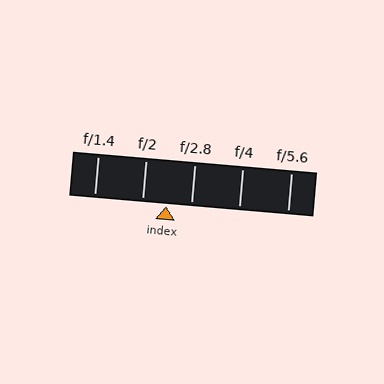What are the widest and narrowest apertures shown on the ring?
The widest aperture shown is f/1.4 and the narrowest is f/5.6.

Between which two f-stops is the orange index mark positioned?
The index mark is between f/2 and f/2.8.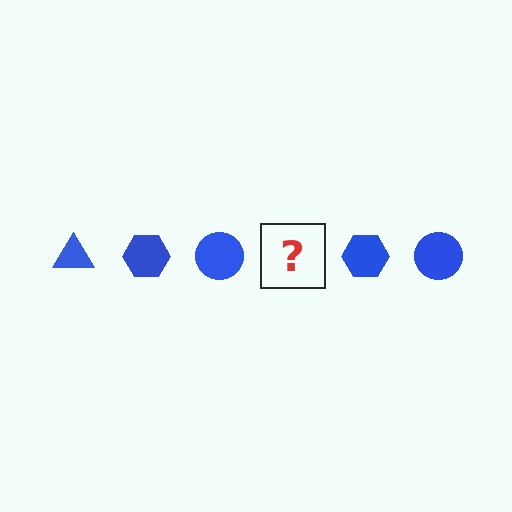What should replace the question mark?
The question mark should be replaced with a blue triangle.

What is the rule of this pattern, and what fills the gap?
The rule is that the pattern cycles through triangle, hexagon, circle shapes in blue. The gap should be filled with a blue triangle.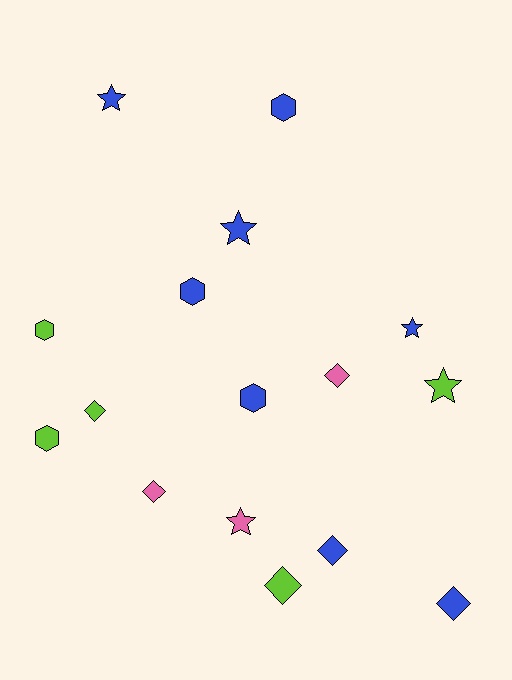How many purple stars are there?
There are no purple stars.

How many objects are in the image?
There are 16 objects.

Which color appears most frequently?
Blue, with 8 objects.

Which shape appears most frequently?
Diamond, with 6 objects.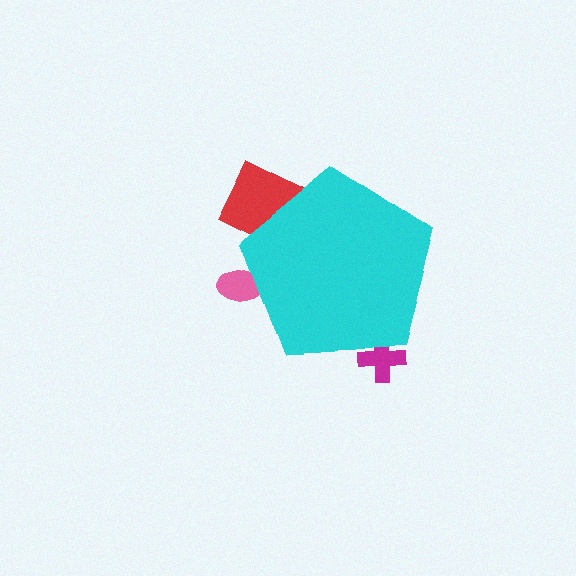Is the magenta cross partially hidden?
Yes, the magenta cross is partially hidden behind the cyan pentagon.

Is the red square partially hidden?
Yes, the red square is partially hidden behind the cyan pentagon.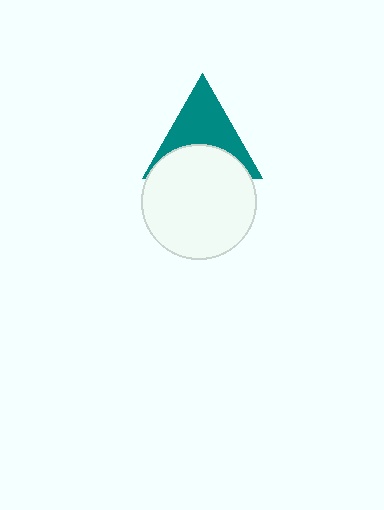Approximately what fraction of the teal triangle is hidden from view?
Roughly 42% of the teal triangle is hidden behind the white circle.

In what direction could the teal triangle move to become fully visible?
The teal triangle could move up. That would shift it out from behind the white circle entirely.